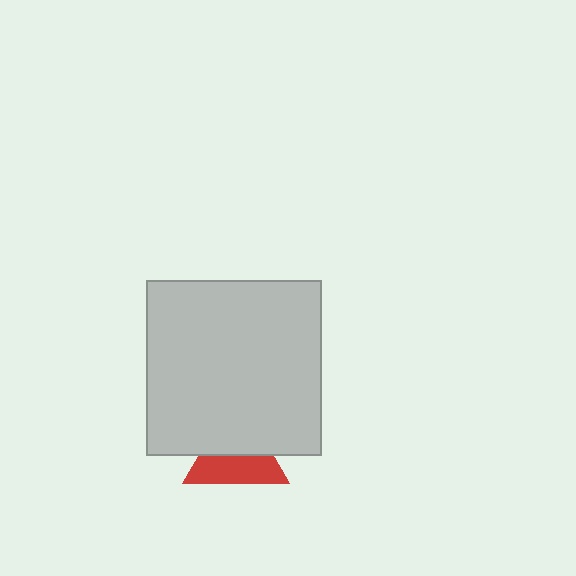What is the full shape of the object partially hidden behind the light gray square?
The partially hidden object is a red triangle.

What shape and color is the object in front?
The object in front is a light gray square.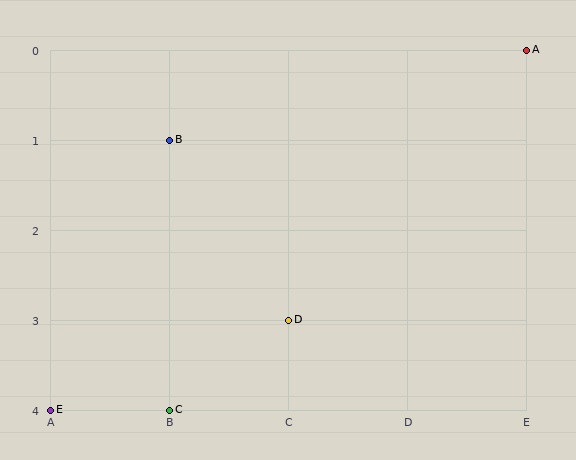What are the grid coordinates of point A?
Point A is at grid coordinates (E, 0).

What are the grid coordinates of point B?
Point B is at grid coordinates (B, 1).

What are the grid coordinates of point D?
Point D is at grid coordinates (C, 3).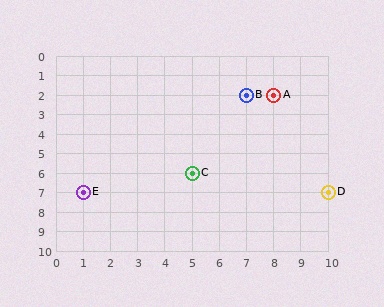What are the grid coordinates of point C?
Point C is at grid coordinates (5, 6).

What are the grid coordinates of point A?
Point A is at grid coordinates (8, 2).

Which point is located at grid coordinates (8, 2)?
Point A is at (8, 2).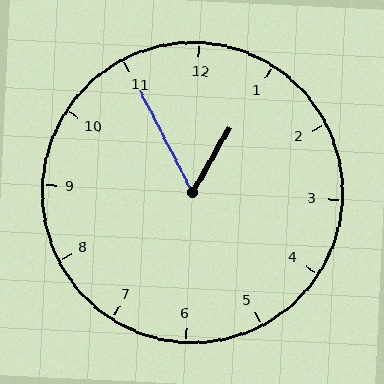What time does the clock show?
12:55.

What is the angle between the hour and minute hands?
Approximately 58 degrees.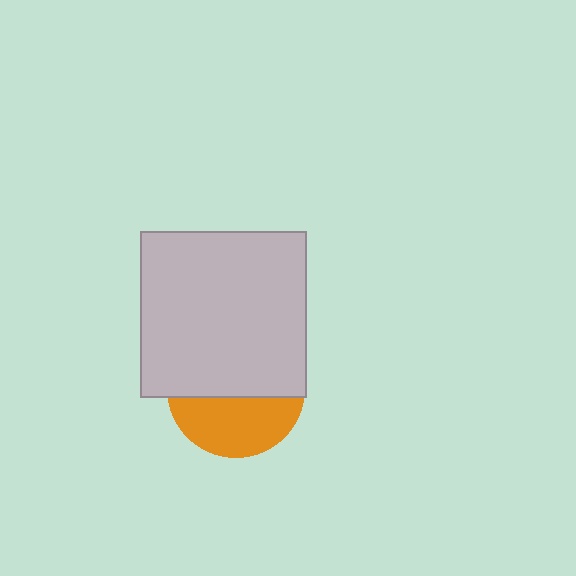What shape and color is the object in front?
The object in front is a light gray square.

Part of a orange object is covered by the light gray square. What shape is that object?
It is a circle.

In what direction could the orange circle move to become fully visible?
The orange circle could move down. That would shift it out from behind the light gray square entirely.